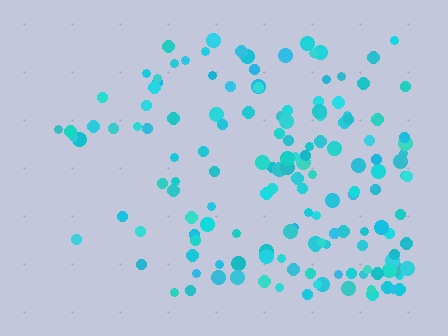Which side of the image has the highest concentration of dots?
The right.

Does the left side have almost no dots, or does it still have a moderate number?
Still a moderate number, just noticeably fewer than the right.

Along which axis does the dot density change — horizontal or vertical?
Horizontal.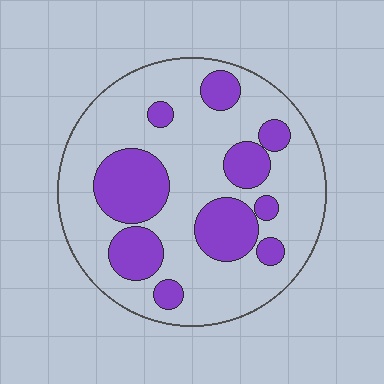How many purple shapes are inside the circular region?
10.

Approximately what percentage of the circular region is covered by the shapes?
Approximately 30%.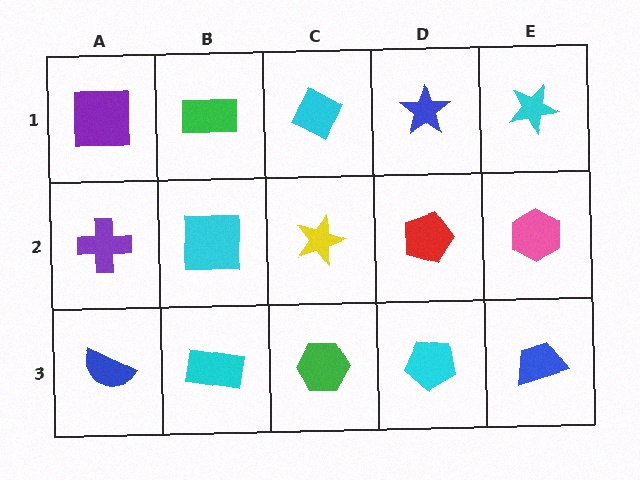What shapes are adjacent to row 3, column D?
A red pentagon (row 2, column D), a green hexagon (row 3, column C), a blue trapezoid (row 3, column E).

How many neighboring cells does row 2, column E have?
3.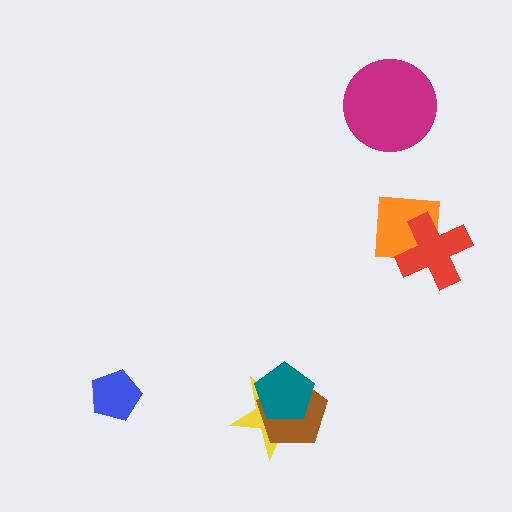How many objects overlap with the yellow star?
2 objects overlap with the yellow star.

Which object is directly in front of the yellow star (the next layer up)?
The brown pentagon is directly in front of the yellow star.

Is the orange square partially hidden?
Yes, it is partially covered by another shape.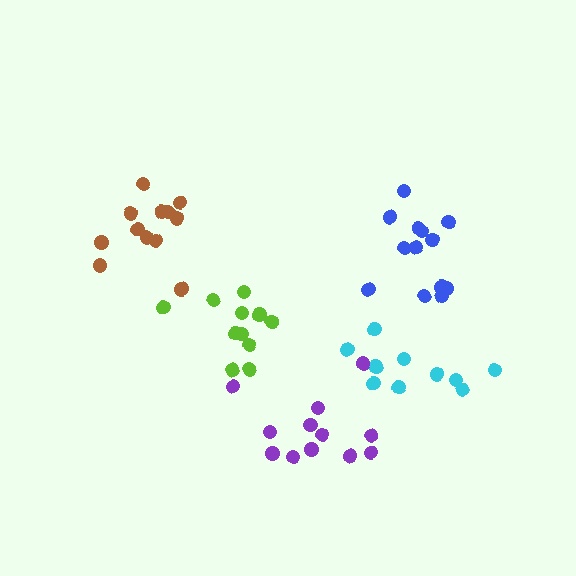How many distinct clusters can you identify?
There are 5 distinct clusters.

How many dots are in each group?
Group 1: 12 dots, Group 2: 13 dots, Group 3: 11 dots, Group 4: 10 dots, Group 5: 12 dots (58 total).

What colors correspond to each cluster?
The clusters are colored: brown, blue, lime, cyan, purple.